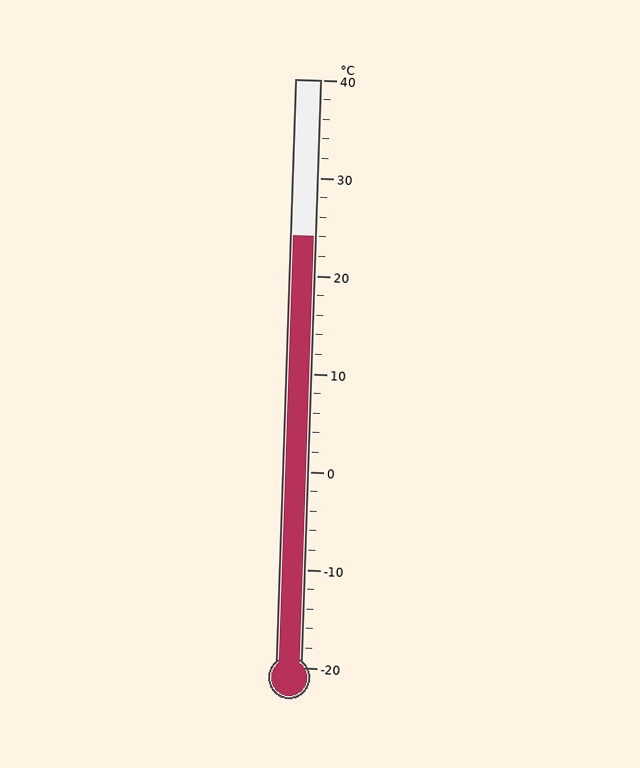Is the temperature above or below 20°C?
The temperature is above 20°C.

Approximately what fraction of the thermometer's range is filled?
The thermometer is filled to approximately 75% of its range.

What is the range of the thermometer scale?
The thermometer scale ranges from -20°C to 40°C.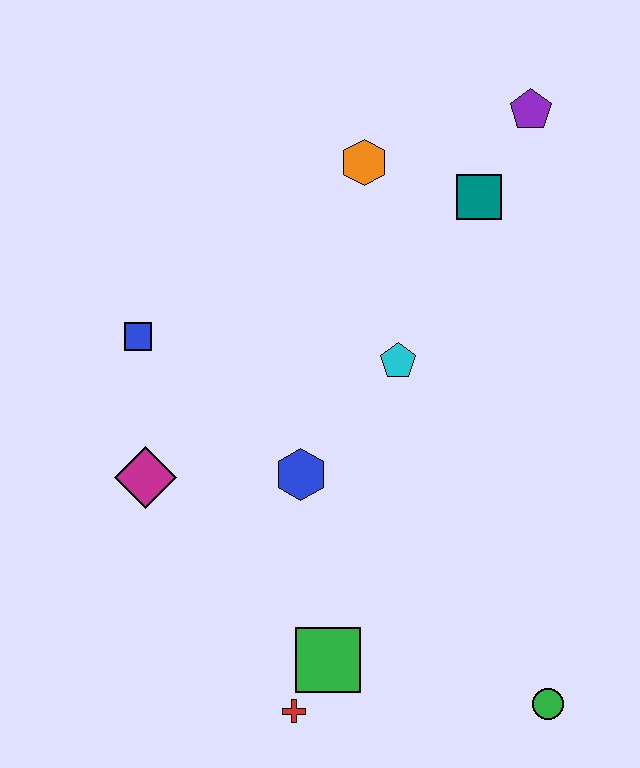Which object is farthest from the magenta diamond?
The purple pentagon is farthest from the magenta diamond.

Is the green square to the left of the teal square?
Yes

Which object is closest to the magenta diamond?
The blue square is closest to the magenta diamond.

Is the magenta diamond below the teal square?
Yes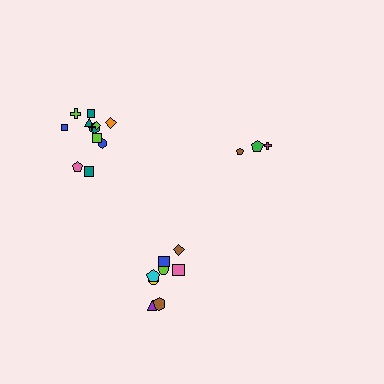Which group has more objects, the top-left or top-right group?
The top-left group.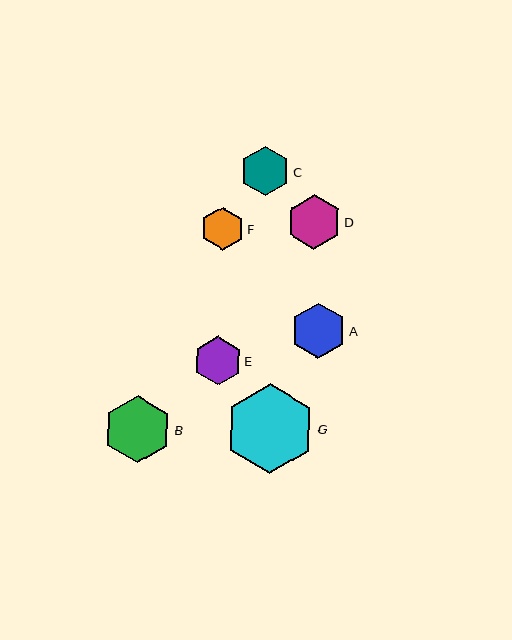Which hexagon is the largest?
Hexagon G is the largest with a size of approximately 89 pixels.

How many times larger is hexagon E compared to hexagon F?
Hexagon E is approximately 1.1 times the size of hexagon F.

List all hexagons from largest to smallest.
From largest to smallest: G, B, A, D, C, E, F.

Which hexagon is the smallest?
Hexagon F is the smallest with a size of approximately 43 pixels.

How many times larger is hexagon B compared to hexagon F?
Hexagon B is approximately 1.6 times the size of hexagon F.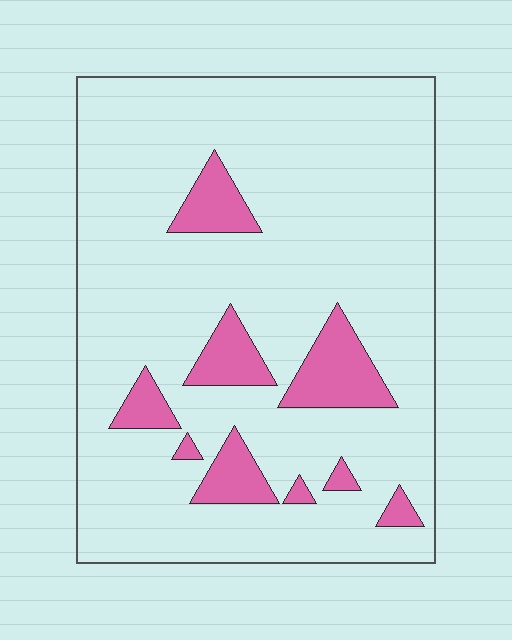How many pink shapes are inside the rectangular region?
9.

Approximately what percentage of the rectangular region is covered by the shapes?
Approximately 15%.